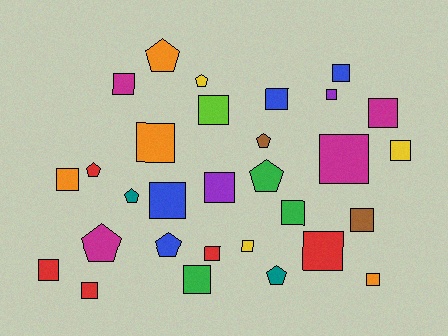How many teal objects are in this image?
There are 2 teal objects.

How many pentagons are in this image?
There are 9 pentagons.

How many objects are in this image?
There are 30 objects.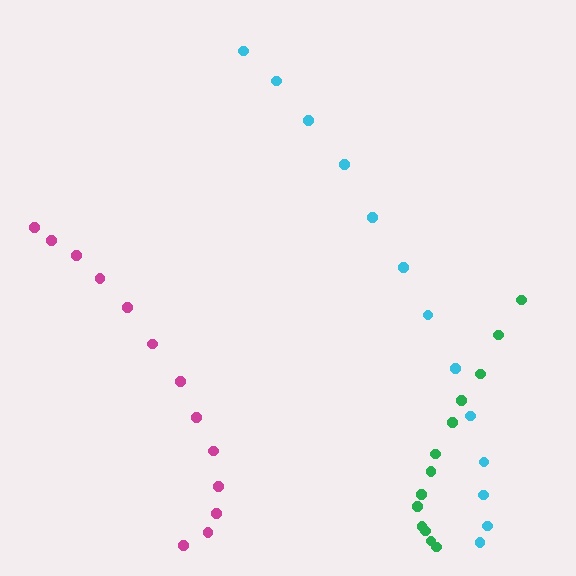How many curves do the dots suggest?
There are 3 distinct paths.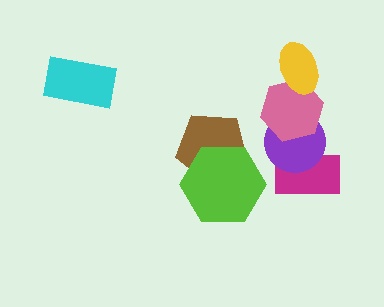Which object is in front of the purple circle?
The pink hexagon is in front of the purple circle.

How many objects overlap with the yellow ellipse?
1 object overlaps with the yellow ellipse.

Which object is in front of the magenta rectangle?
The purple circle is in front of the magenta rectangle.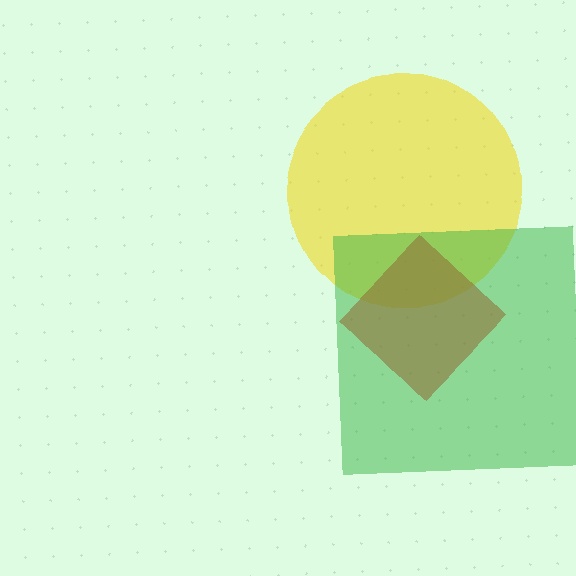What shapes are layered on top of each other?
The layered shapes are: a yellow circle, a red diamond, a green square.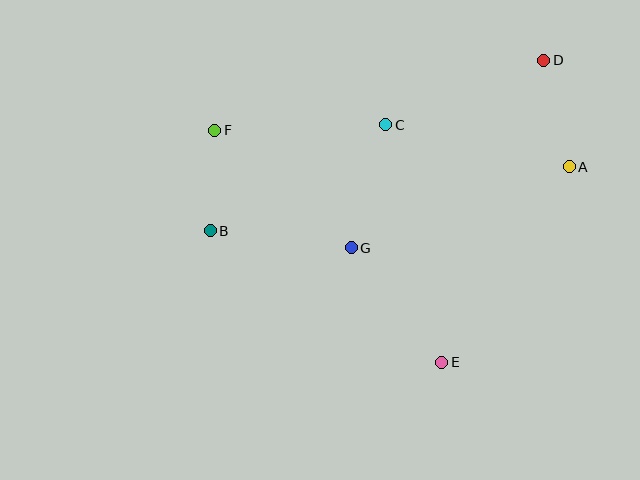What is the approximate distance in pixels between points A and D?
The distance between A and D is approximately 110 pixels.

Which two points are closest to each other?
Points B and F are closest to each other.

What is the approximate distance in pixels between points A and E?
The distance between A and E is approximately 233 pixels.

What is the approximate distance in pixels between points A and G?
The distance between A and G is approximately 233 pixels.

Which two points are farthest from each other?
Points B and D are farthest from each other.